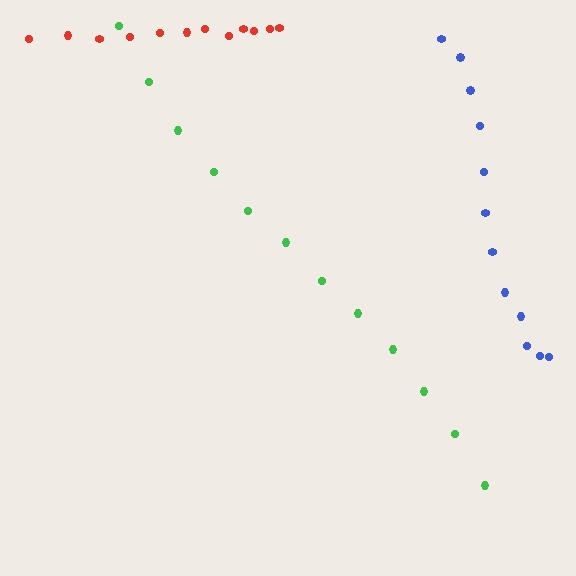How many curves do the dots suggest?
There are 3 distinct paths.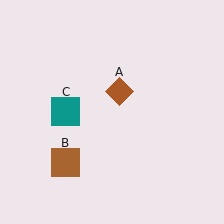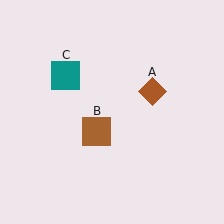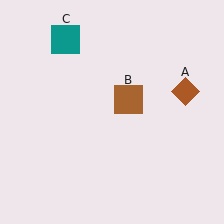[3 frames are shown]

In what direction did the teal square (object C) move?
The teal square (object C) moved up.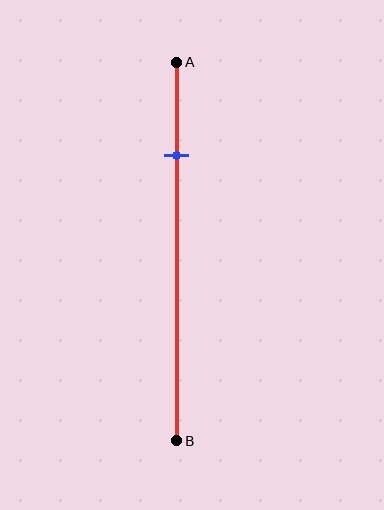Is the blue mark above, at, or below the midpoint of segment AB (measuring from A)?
The blue mark is above the midpoint of segment AB.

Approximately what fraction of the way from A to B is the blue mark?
The blue mark is approximately 25% of the way from A to B.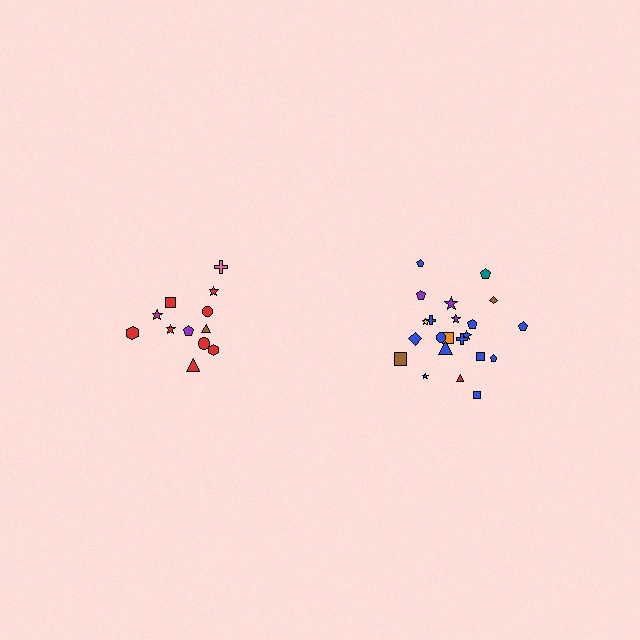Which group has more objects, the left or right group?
The right group.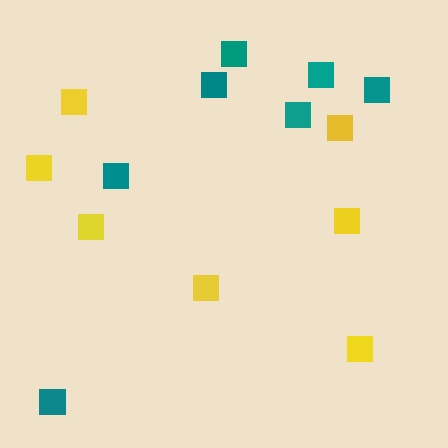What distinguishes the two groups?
There are 2 groups: one group of teal squares (7) and one group of yellow squares (7).